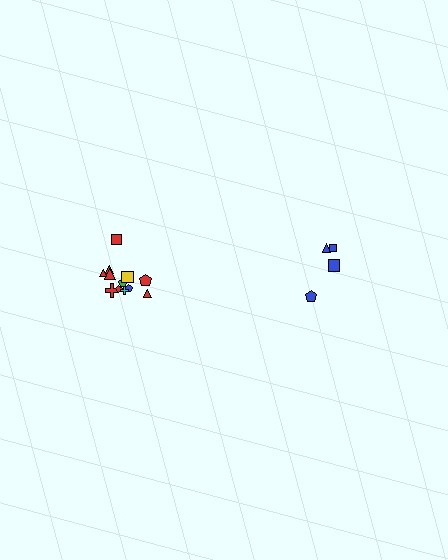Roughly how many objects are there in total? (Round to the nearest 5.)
Roughly 15 objects in total.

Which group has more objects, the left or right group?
The left group.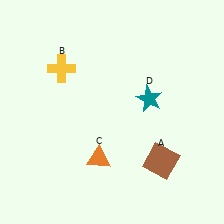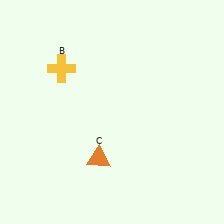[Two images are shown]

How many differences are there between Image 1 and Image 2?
There are 2 differences between the two images.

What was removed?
The teal star (D), the brown square (A) were removed in Image 2.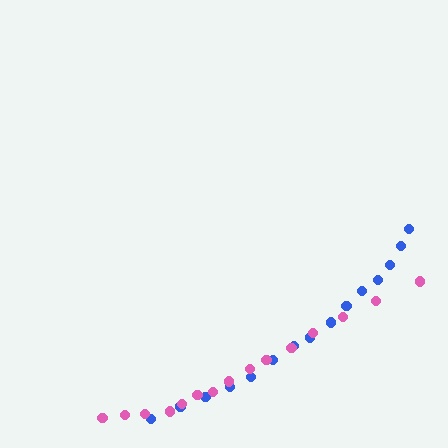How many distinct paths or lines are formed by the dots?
There are 2 distinct paths.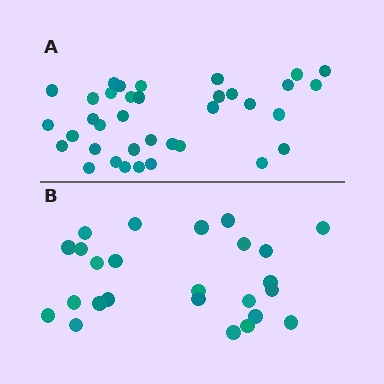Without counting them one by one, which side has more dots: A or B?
Region A (the top region) has more dots.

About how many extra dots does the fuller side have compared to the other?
Region A has roughly 12 or so more dots than region B.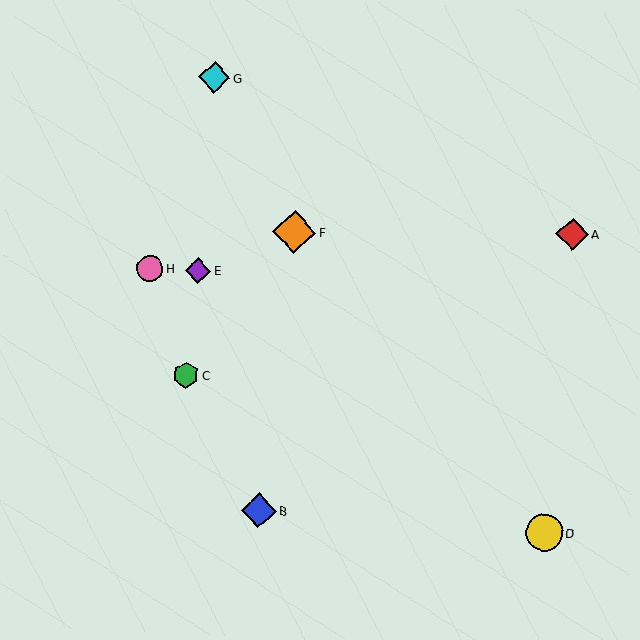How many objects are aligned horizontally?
2 objects (E, H) are aligned horizontally.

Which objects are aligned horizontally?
Objects E, H are aligned horizontally.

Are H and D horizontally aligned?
No, H is at y≈268 and D is at y≈533.